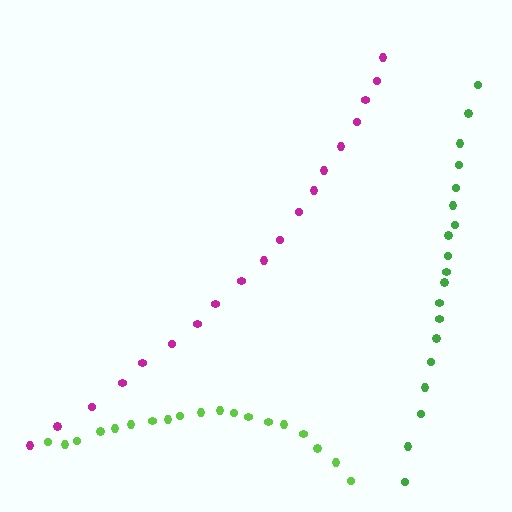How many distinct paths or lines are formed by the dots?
There are 3 distinct paths.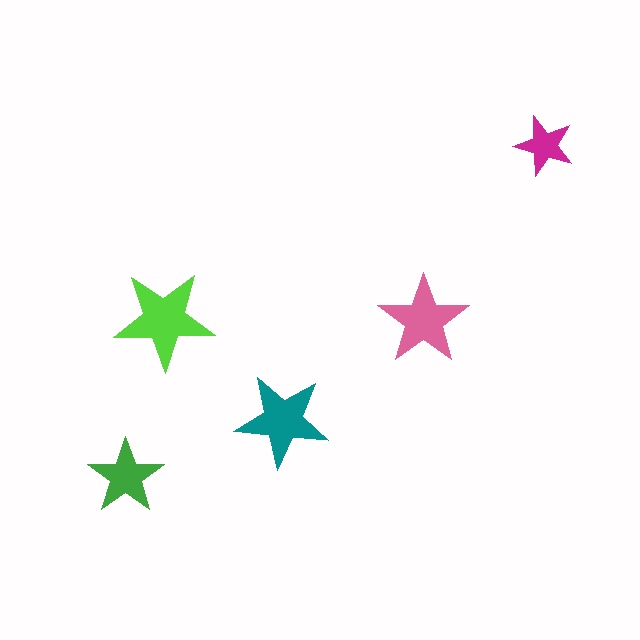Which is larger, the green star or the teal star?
The teal one.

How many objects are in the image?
There are 5 objects in the image.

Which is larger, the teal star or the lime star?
The lime one.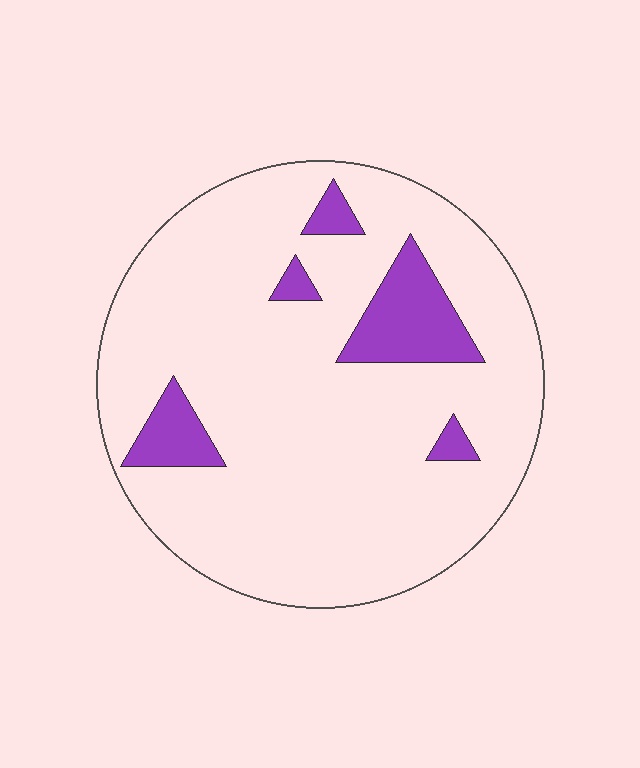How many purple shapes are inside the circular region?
5.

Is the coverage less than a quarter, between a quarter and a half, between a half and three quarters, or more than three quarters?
Less than a quarter.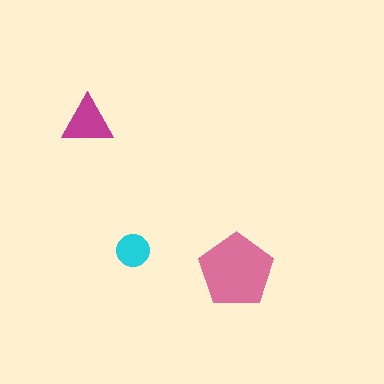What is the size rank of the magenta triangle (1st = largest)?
2nd.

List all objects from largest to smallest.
The pink pentagon, the magenta triangle, the cyan circle.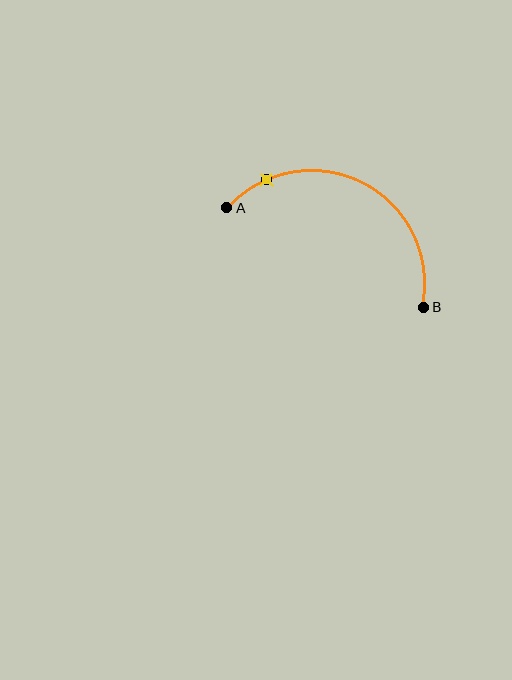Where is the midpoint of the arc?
The arc midpoint is the point on the curve farthest from the straight line joining A and B. It sits above that line.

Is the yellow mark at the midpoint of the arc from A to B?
No. The yellow mark lies on the arc but is closer to endpoint A. The arc midpoint would be at the point on the curve equidistant along the arc from both A and B.